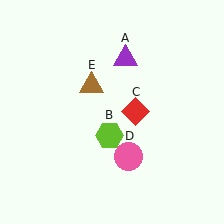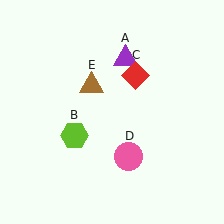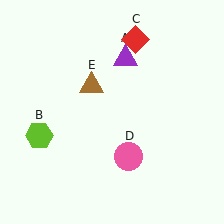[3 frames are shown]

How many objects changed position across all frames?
2 objects changed position: lime hexagon (object B), red diamond (object C).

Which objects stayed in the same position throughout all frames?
Purple triangle (object A) and pink circle (object D) and brown triangle (object E) remained stationary.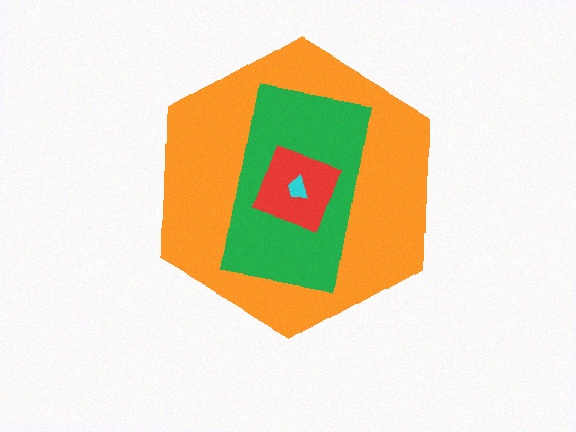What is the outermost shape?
The orange hexagon.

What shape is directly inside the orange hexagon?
The green rectangle.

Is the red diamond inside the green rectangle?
Yes.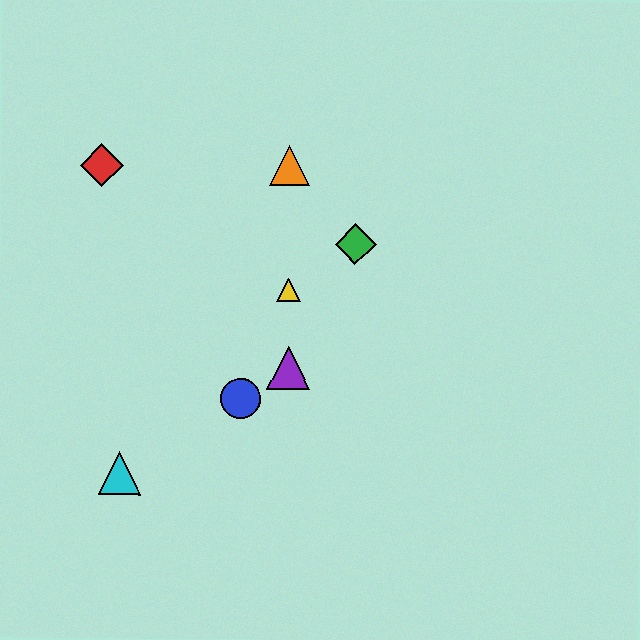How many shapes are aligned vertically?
3 shapes (the yellow triangle, the purple triangle, the orange triangle) are aligned vertically.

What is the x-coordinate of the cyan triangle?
The cyan triangle is at x≈119.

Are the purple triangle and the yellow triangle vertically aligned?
Yes, both are at x≈288.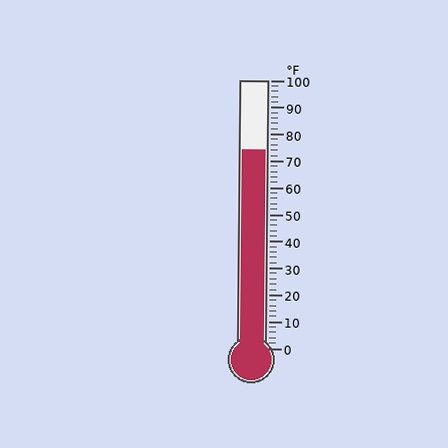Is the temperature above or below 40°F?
The temperature is above 40°F.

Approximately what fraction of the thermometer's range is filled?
The thermometer is filled to approximately 75% of its range.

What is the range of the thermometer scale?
The thermometer scale ranges from 0°F to 100°F.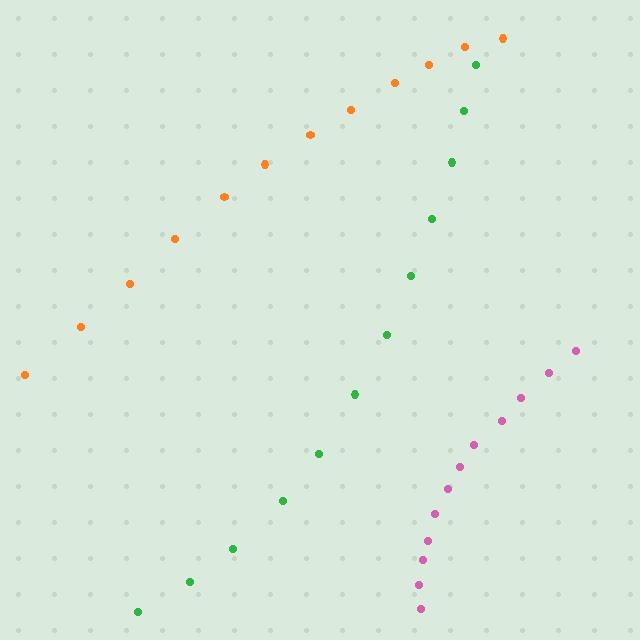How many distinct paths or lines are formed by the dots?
There are 3 distinct paths.